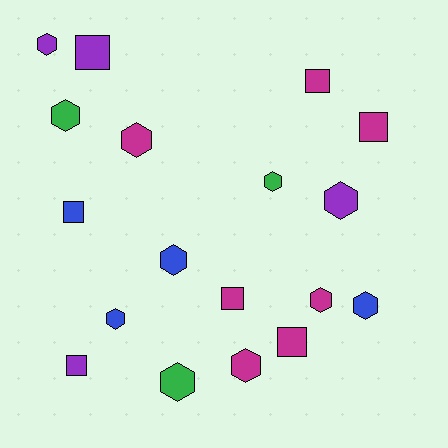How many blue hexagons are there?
There are 3 blue hexagons.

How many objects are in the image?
There are 18 objects.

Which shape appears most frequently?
Hexagon, with 11 objects.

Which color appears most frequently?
Magenta, with 7 objects.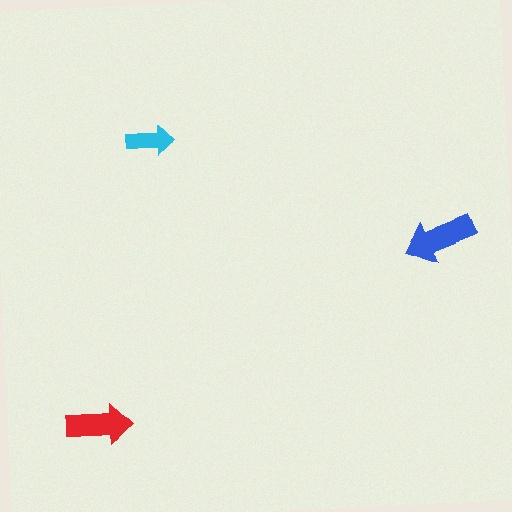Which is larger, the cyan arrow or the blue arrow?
The blue one.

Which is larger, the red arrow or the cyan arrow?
The red one.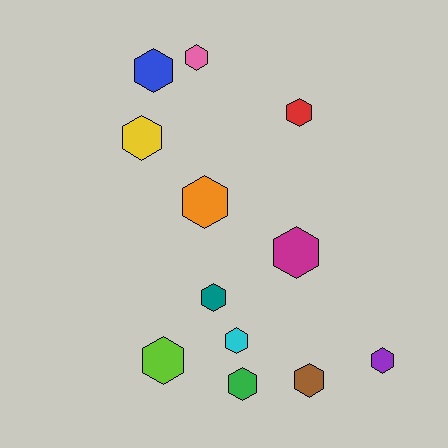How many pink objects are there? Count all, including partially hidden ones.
There is 1 pink object.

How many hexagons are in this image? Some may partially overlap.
There are 12 hexagons.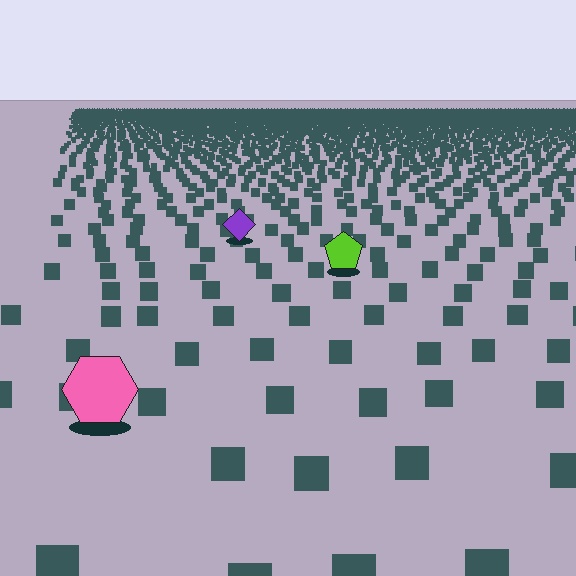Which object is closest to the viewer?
The pink hexagon is closest. The texture marks near it are larger and more spread out.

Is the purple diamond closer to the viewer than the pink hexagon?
No. The pink hexagon is closer — you can tell from the texture gradient: the ground texture is coarser near it.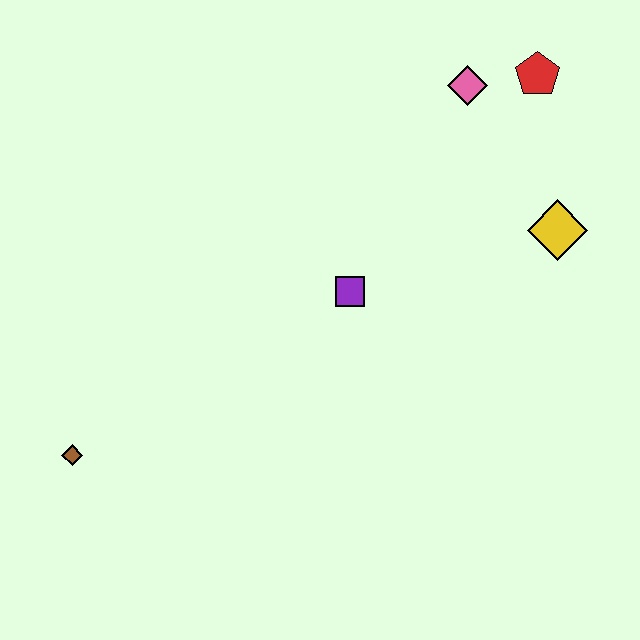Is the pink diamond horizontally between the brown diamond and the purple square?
No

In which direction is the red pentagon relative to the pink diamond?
The red pentagon is to the right of the pink diamond.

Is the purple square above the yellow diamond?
No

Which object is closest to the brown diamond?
The purple square is closest to the brown diamond.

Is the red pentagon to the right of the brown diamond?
Yes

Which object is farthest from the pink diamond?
The brown diamond is farthest from the pink diamond.